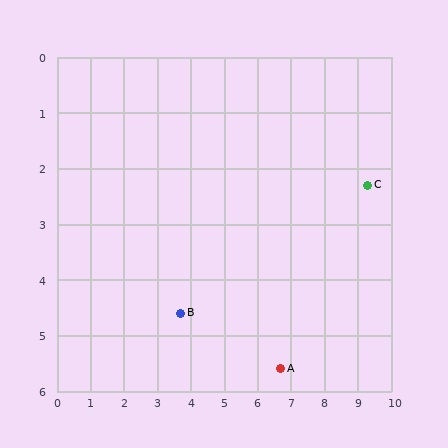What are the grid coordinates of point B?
Point B is at approximately (3.7, 4.6).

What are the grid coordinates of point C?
Point C is at approximately (9.3, 2.3).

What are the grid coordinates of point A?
Point A is at approximately (6.7, 5.6).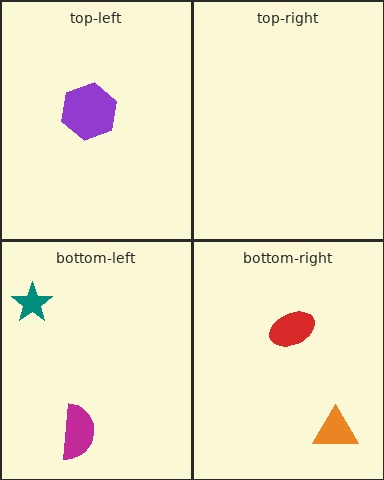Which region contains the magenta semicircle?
The bottom-left region.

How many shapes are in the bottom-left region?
2.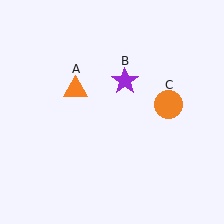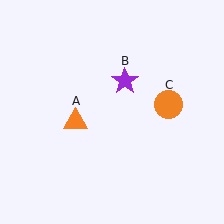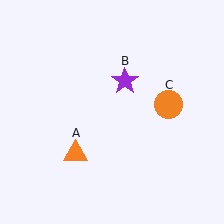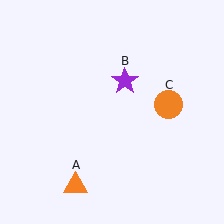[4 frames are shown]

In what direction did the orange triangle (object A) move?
The orange triangle (object A) moved down.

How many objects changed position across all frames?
1 object changed position: orange triangle (object A).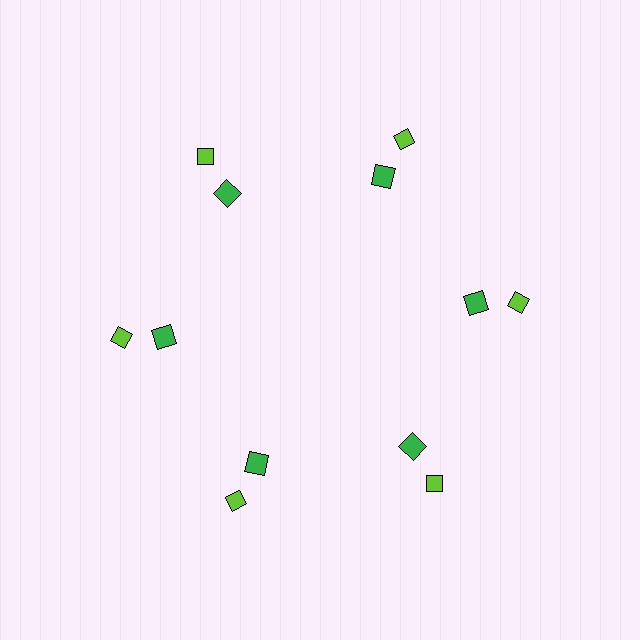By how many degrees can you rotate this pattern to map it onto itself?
The pattern maps onto itself every 60 degrees of rotation.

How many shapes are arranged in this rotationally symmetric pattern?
There are 12 shapes, arranged in 6 groups of 2.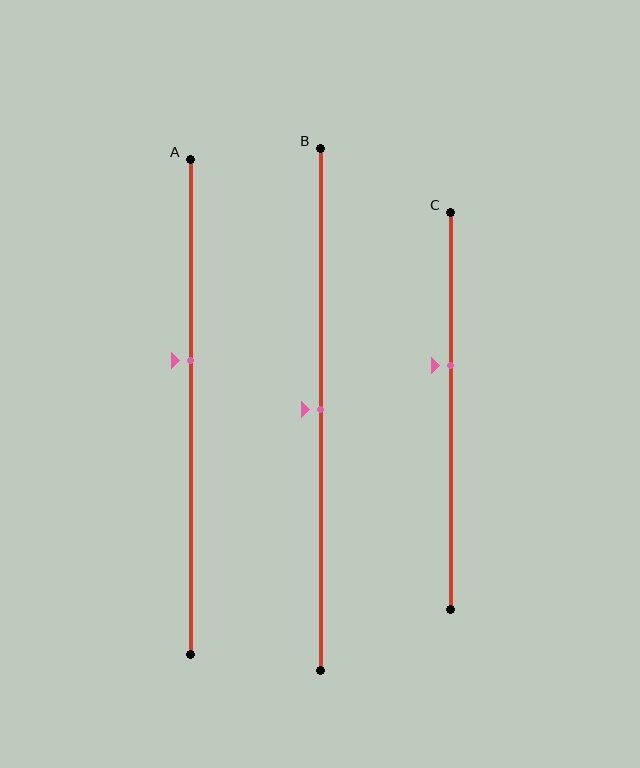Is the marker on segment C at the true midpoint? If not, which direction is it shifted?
No, the marker on segment C is shifted upward by about 11% of the segment length.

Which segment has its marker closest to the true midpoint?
Segment B has its marker closest to the true midpoint.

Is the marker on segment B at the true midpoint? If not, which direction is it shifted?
Yes, the marker on segment B is at the true midpoint.